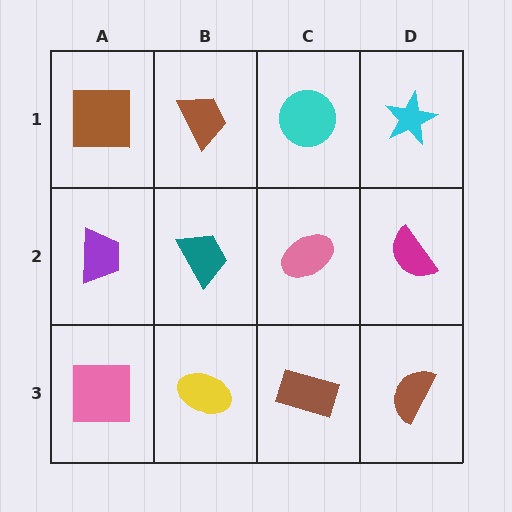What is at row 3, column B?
A yellow ellipse.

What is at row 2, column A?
A purple trapezoid.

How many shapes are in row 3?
4 shapes.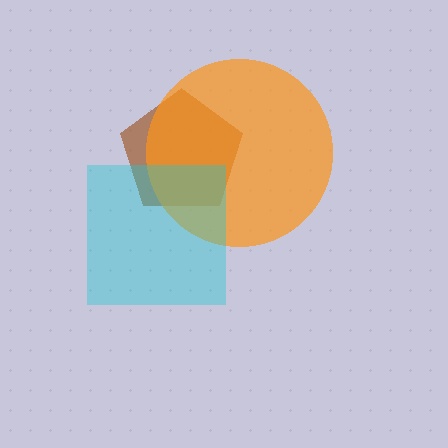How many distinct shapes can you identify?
There are 3 distinct shapes: a brown pentagon, an orange circle, a cyan square.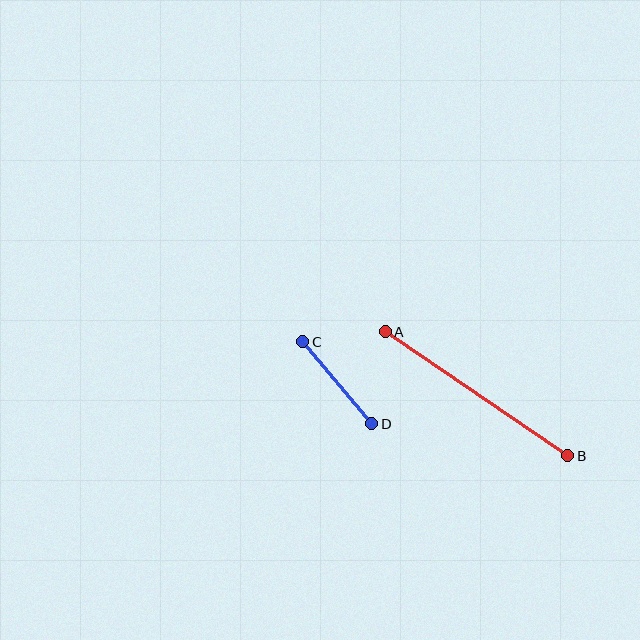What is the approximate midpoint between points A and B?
The midpoint is at approximately (477, 394) pixels.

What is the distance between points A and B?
The distance is approximately 220 pixels.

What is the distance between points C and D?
The distance is approximately 107 pixels.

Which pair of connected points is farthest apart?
Points A and B are farthest apart.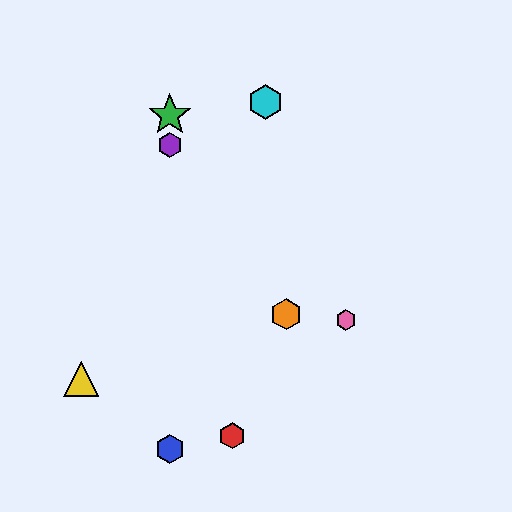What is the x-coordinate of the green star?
The green star is at x≈170.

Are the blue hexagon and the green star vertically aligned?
Yes, both are at x≈170.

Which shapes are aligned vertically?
The blue hexagon, the green star, the purple hexagon are aligned vertically.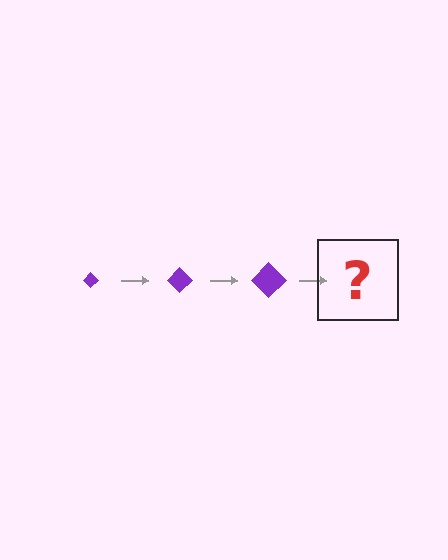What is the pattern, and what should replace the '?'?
The pattern is that the diamond gets progressively larger each step. The '?' should be a purple diamond, larger than the previous one.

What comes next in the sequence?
The next element should be a purple diamond, larger than the previous one.